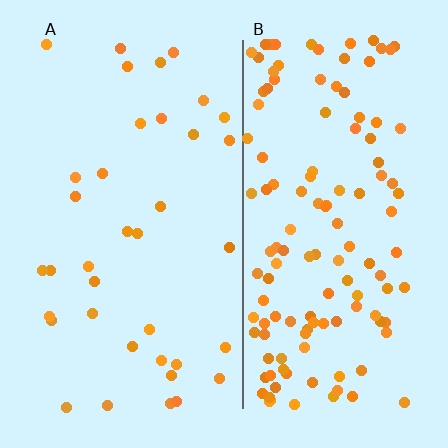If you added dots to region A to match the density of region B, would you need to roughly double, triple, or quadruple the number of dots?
Approximately quadruple.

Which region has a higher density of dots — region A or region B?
B (the right).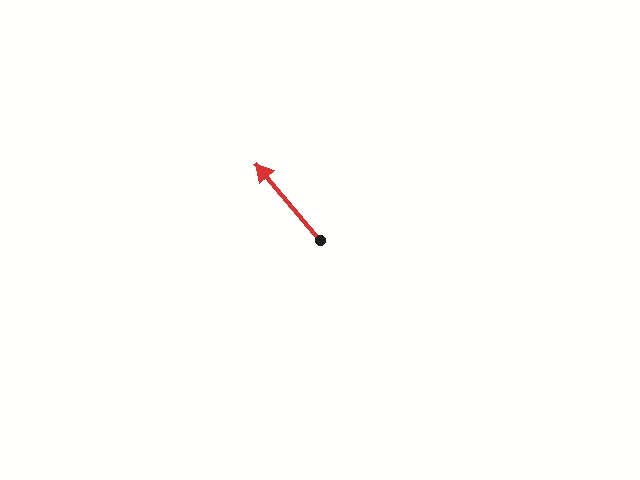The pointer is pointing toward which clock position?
Roughly 11 o'clock.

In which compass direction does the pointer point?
Northwest.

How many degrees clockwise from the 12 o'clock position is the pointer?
Approximately 320 degrees.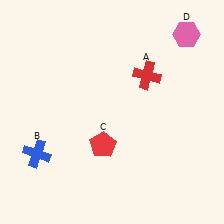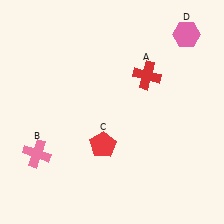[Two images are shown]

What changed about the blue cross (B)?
In Image 1, B is blue. In Image 2, it changed to pink.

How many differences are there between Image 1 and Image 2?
There is 1 difference between the two images.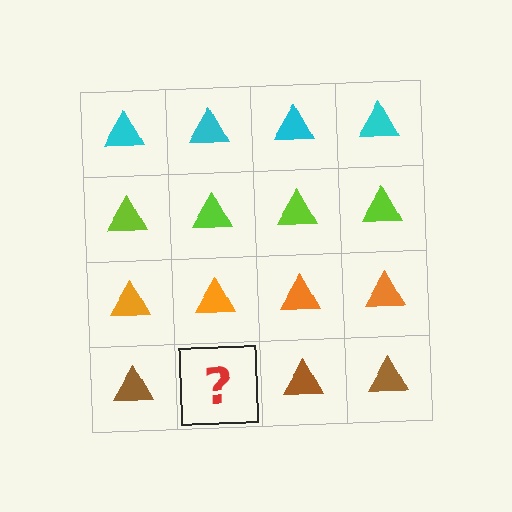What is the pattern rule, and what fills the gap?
The rule is that each row has a consistent color. The gap should be filled with a brown triangle.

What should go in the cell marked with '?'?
The missing cell should contain a brown triangle.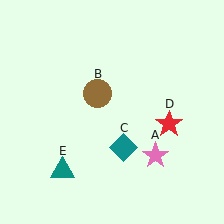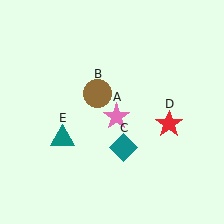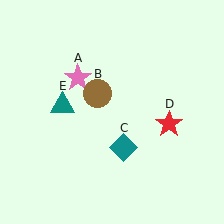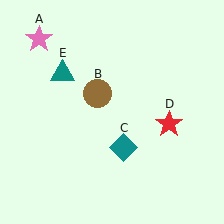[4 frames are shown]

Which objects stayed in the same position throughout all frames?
Brown circle (object B) and teal diamond (object C) and red star (object D) remained stationary.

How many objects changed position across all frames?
2 objects changed position: pink star (object A), teal triangle (object E).